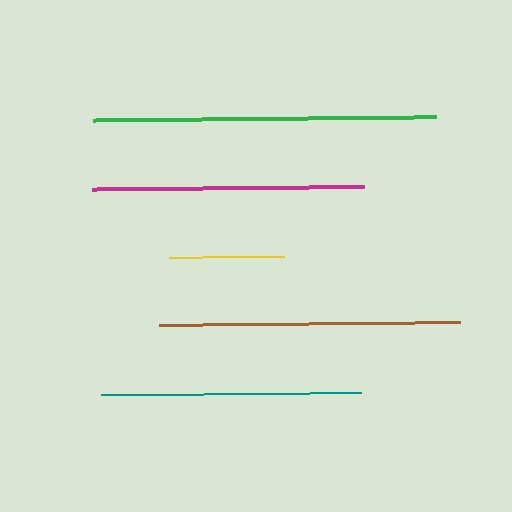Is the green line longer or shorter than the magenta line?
The green line is longer than the magenta line.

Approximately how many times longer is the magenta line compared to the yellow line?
The magenta line is approximately 2.4 times the length of the yellow line.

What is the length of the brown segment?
The brown segment is approximately 301 pixels long.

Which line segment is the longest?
The green line is the longest at approximately 343 pixels.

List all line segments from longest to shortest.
From longest to shortest: green, brown, magenta, teal, yellow.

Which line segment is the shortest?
The yellow line is the shortest at approximately 115 pixels.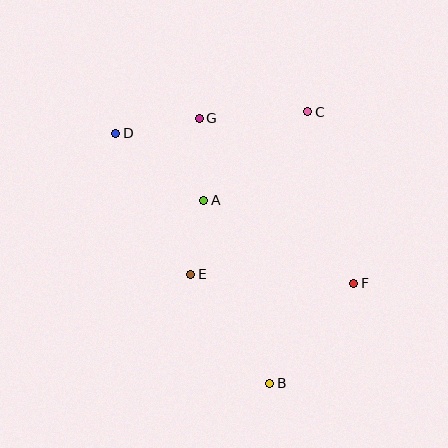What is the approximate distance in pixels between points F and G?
The distance between F and G is approximately 226 pixels.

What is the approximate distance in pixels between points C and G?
The distance between C and G is approximately 109 pixels.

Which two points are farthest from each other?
Points B and D are farthest from each other.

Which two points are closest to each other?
Points A and E are closest to each other.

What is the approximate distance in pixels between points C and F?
The distance between C and F is approximately 178 pixels.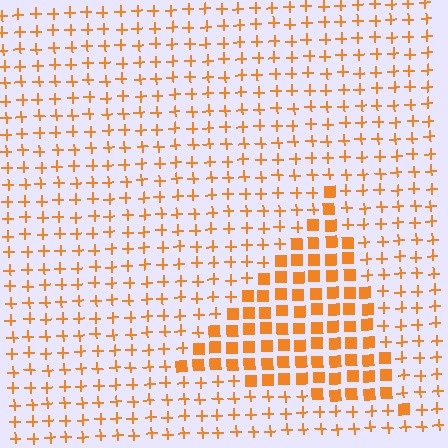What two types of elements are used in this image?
The image uses squares inside the triangle region and plus signs outside it.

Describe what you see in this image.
The image is filled with small orange elements arranged in a uniform grid. A triangle-shaped region contains squares, while the surrounding area contains plus signs. The boundary is defined purely by the change in element shape.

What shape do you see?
I see a triangle.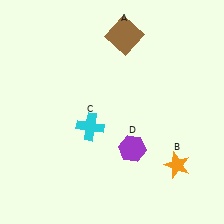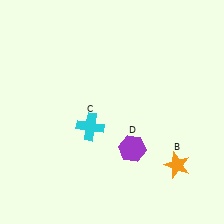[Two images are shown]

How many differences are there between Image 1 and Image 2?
There is 1 difference between the two images.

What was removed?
The brown square (A) was removed in Image 2.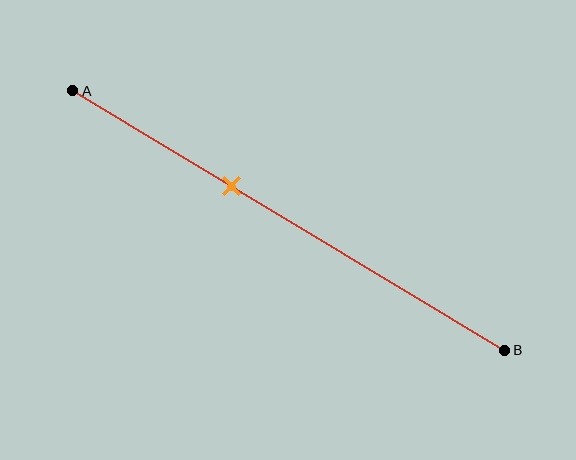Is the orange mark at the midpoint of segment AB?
No, the mark is at about 35% from A, not at the 50% midpoint.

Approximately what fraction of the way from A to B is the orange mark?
The orange mark is approximately 35% of the way from A to B.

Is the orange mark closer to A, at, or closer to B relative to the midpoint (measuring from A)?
The orange mark is closer to point A than the midpoint of segment AB.